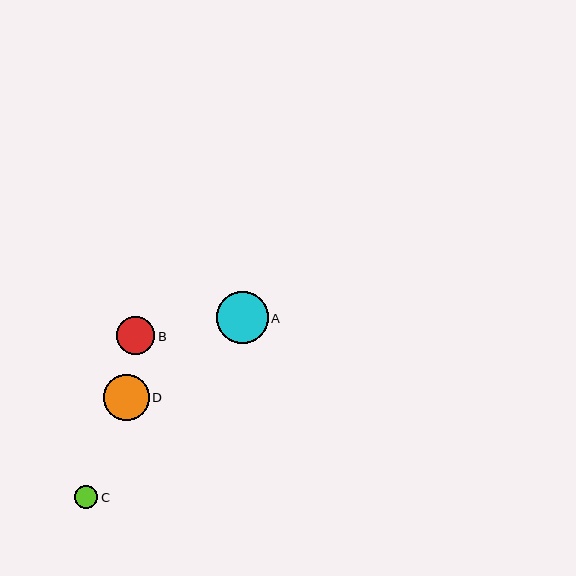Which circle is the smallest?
Circle C is the smallest with a size of approximately 23 pixels.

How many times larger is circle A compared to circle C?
Circle A is approximately 2.3 times the size of circle C.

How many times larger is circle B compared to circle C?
Circle B is approximately 1.7 times the size of circle C.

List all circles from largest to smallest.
From largest to smallest: A, D, B, C.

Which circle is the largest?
Circle A is the largest with a size of approximately 52 pixels.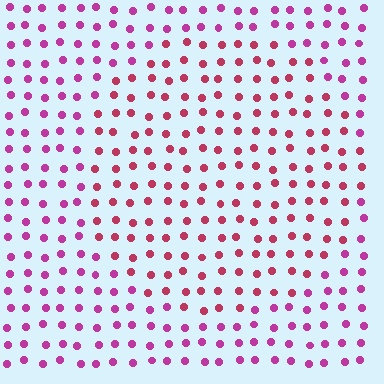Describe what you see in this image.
The image is filled with small magenta elements in a uniform arrangement. A circle-shaped region is visible where the elements are tinted to a slightly different hue, forming a subtle color boundary.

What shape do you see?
I see a circle.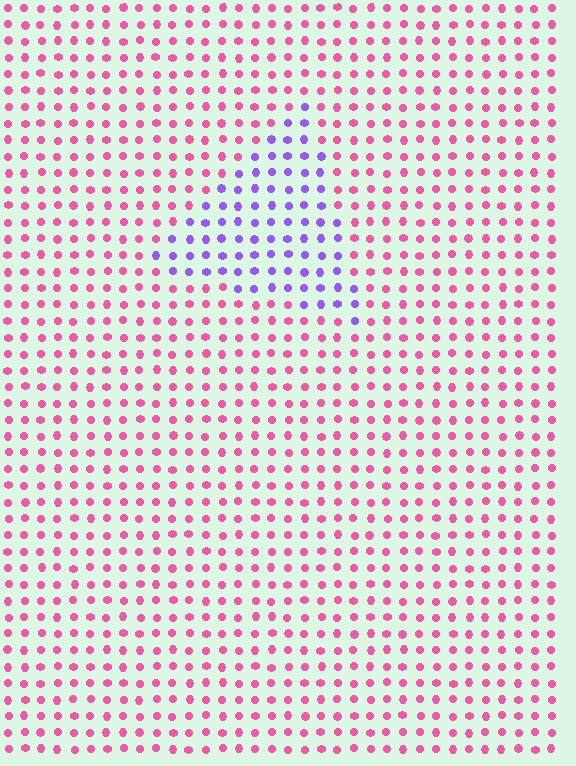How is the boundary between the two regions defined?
The boundary is defined purely by a slight shift in hue (about 64 degrees). Spacing, size, and orientation are identical on both sides.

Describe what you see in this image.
The image is filled with small pink elements in a uniform arrangement. A triangle-shaped region is visible where the elements are tinted to a slightly different hue, forming a subtle color boundary.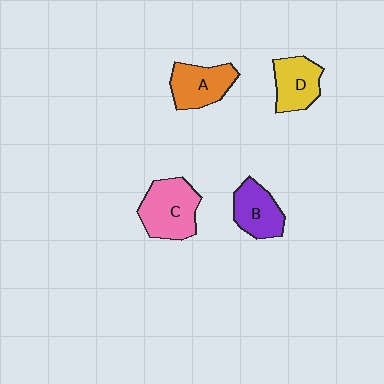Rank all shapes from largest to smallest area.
From largest to smallest: C (pink), A (orange), D (yellow), B (purple).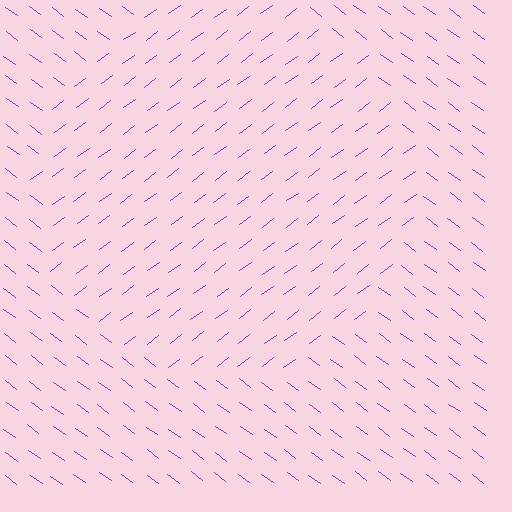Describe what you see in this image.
The image is filled with small purple line segments. A circle region in the image has lines oriented differently from the surrounding lines, creating a visible texture boundary.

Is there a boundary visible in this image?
Yes, there is a texture boundary formed by a change in line orientation.